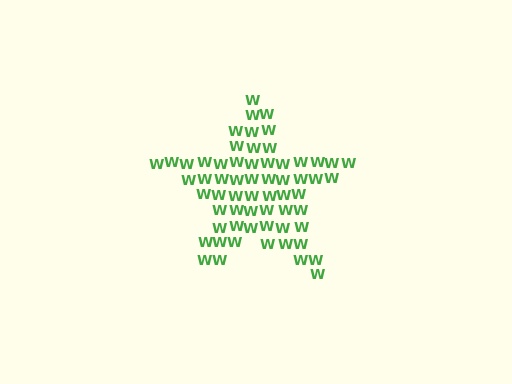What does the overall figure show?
The overall figure shows a star.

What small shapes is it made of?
It is made of small letter W's.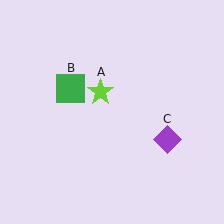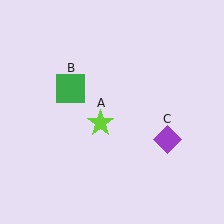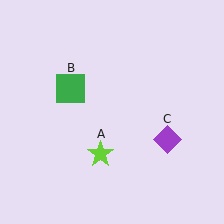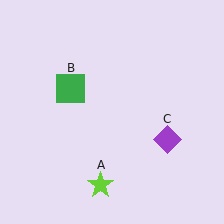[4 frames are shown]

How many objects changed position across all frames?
1 object changed position: lime star (object A).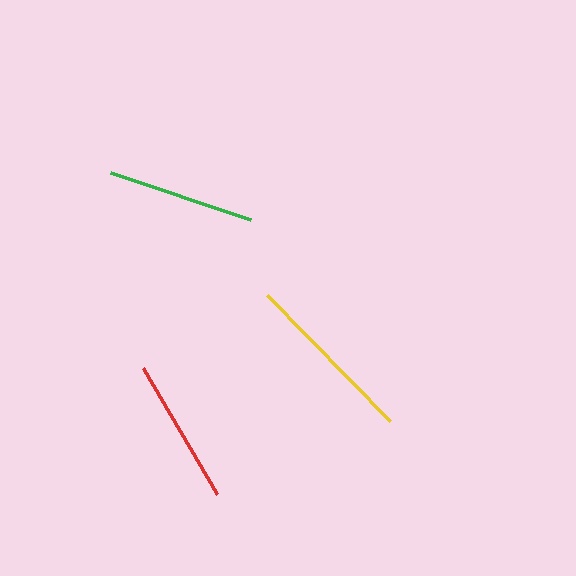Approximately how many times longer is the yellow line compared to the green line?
The yellow line is approximately 1.2 times the length of the green line.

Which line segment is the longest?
The yellow line is the longest at approximately 176 pixels.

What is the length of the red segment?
The red segment is approximately 146 pixels long.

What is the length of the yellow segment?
The yellow segment is approximately 176 pixels long.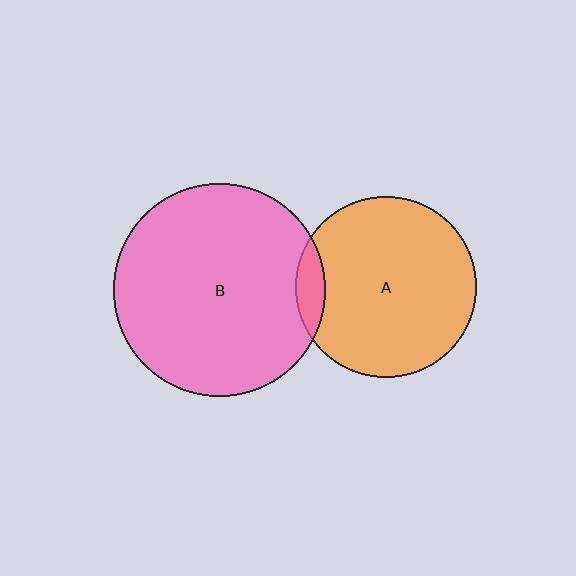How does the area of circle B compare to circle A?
Approximately 1.4 times.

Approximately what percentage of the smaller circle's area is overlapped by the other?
Approximately 10%.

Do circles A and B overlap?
Yes.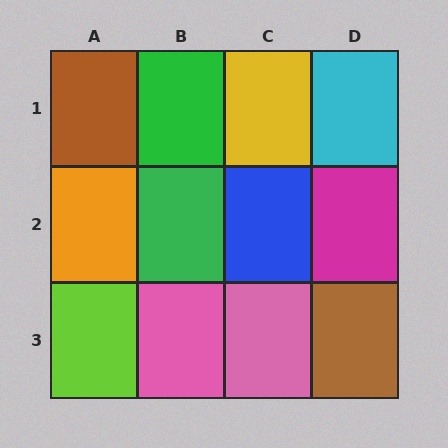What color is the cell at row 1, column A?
Brown.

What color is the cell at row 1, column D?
Cyan.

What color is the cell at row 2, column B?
Green.